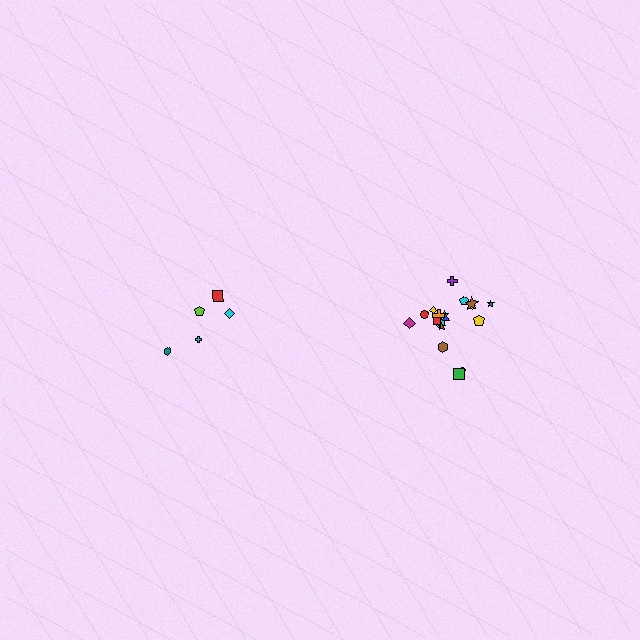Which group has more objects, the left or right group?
The right group.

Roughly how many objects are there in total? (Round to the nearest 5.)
Roughly 25 objects in total.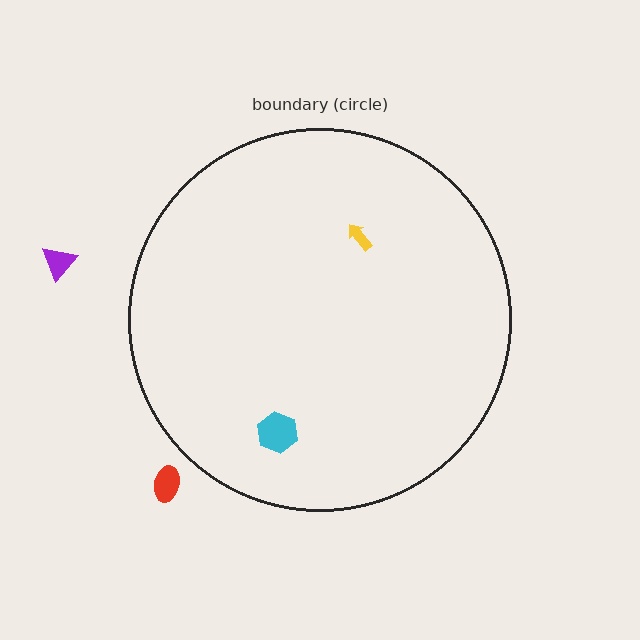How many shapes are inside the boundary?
2 inside, 2 outside.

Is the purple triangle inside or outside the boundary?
Outside.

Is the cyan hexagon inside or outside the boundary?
Inside.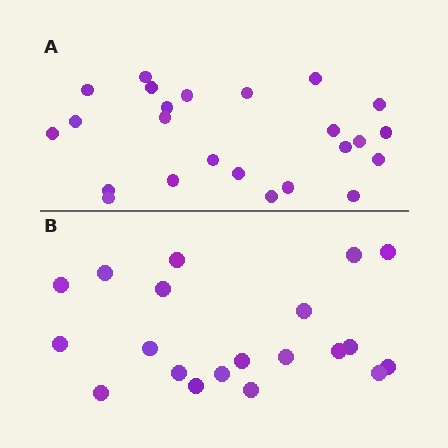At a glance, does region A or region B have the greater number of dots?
Region A (the top region) has more dots.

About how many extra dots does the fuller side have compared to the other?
Region A has about 4 more dots than region B.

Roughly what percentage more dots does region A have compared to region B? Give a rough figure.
About 20% more.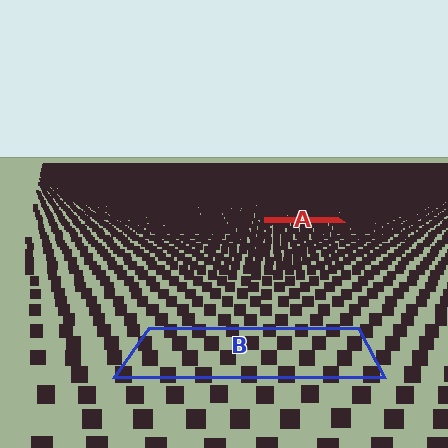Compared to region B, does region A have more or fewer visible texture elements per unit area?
Region A has more texture elements per unit area — they are packed more densely because it is farther away.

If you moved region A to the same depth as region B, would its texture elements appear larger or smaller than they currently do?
They would appear larger. At a closer depth, the same texture elements are projected at a bigger on-screen size.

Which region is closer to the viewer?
Region B is closer. The texture elements there are larger and more spread out.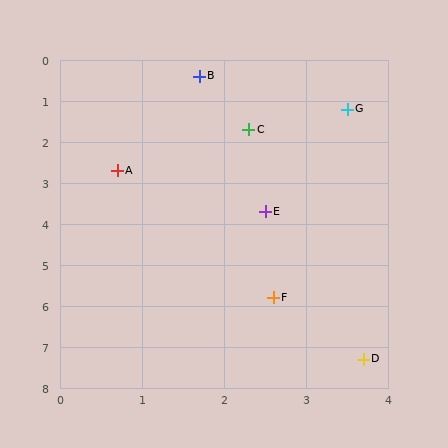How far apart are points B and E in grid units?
Points B and E are about 3.4 grid units apart.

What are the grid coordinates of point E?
Point E is at approximately (2.5, 3.7).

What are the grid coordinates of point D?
Point D is at approximately (3.7, 7.3).